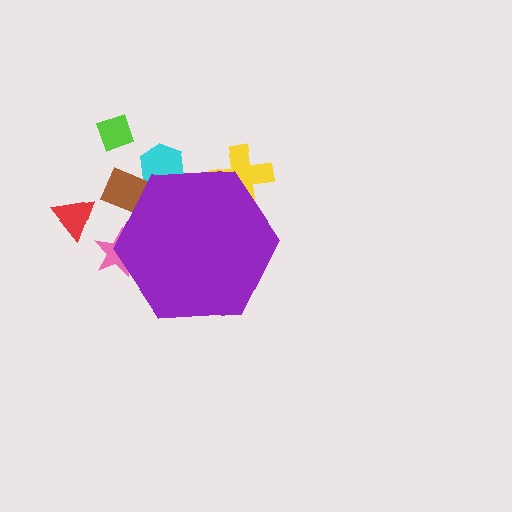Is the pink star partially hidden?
Yes, the pink star is partially hidden behind the purple hexagon.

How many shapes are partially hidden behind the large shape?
4 shapes are partially hidden.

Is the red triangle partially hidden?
No, the red triangle is fully visible.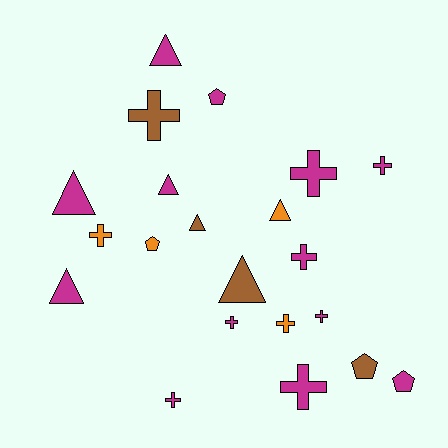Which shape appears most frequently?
Cross, with 10 objects.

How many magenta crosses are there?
There are 7 magenta crosses.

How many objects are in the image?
There are 21 objects.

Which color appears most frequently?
Magenta, with 13 objects.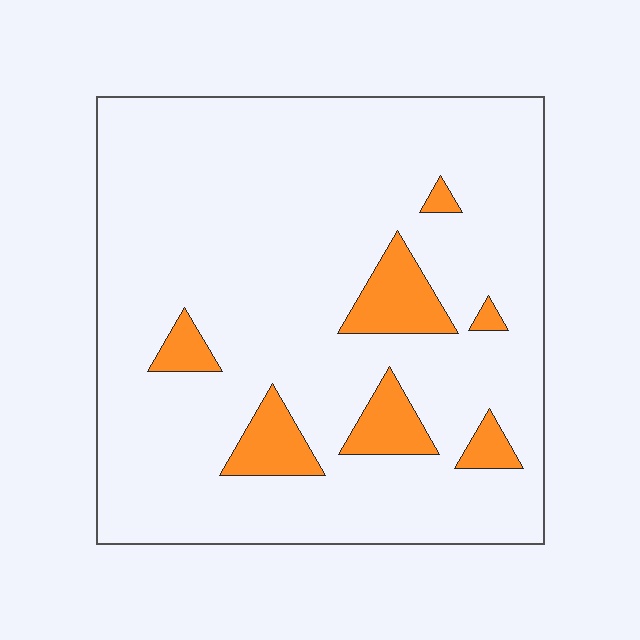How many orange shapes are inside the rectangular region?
7.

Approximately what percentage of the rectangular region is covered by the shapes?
Approximately 10%.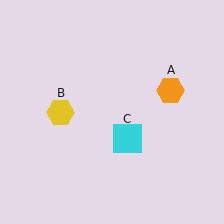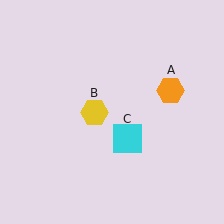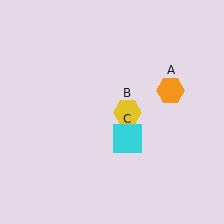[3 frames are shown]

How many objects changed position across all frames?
1 object changed position: yellow hexagon (object B).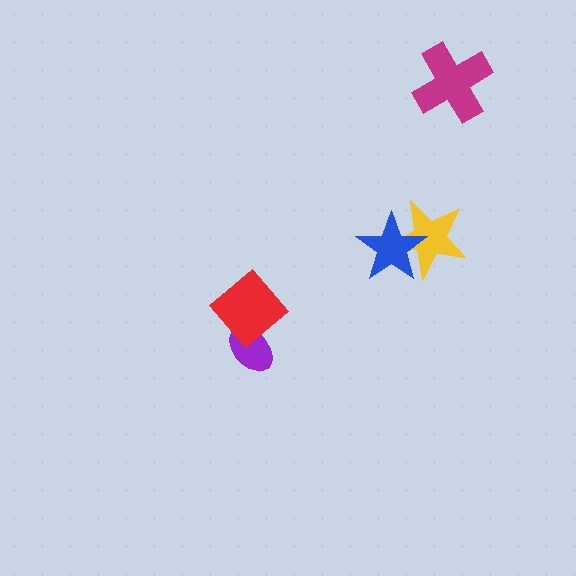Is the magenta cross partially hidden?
No, no other shape covers it.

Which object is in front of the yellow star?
The blue star is in front of the yellow star.